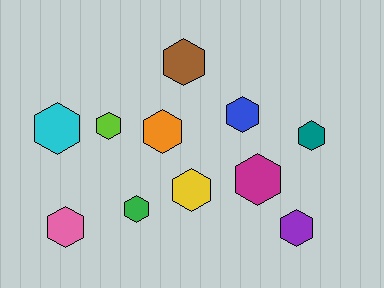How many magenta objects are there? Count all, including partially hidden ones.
There is 1 magenta object.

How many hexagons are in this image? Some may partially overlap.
There are 11 hexagons.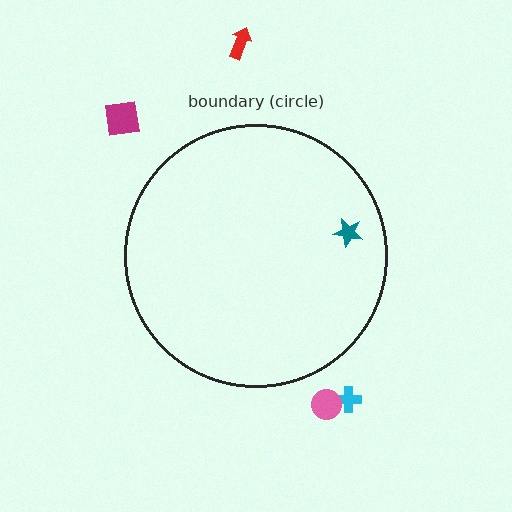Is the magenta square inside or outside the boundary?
Outside.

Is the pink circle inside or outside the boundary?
Outside.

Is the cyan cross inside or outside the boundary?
Outside.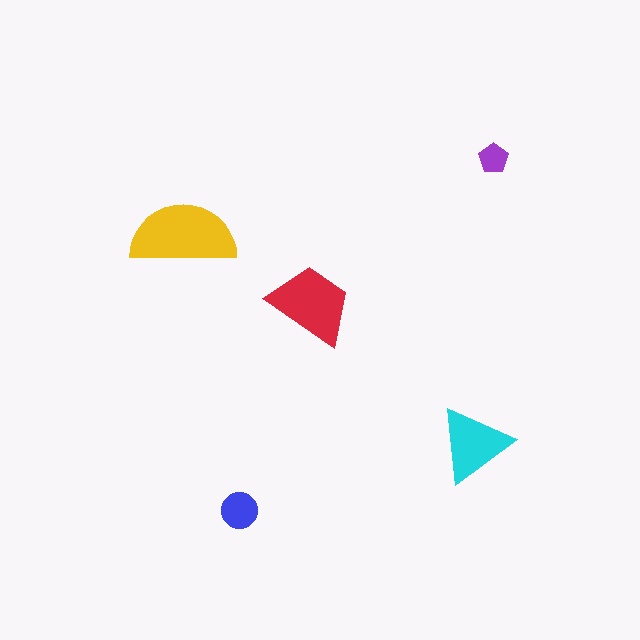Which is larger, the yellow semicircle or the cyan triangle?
The yellow semicircle.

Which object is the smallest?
The purple pentagon.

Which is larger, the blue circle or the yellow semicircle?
The yellow semicircle.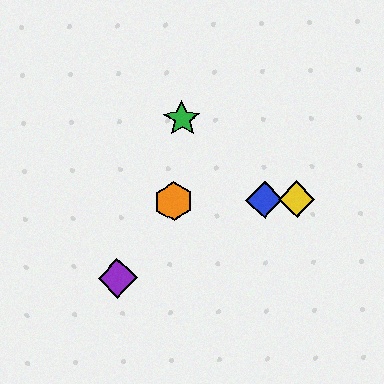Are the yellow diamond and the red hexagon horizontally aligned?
Yes, both are at y≈199.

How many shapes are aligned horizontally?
4 shapes (the red hexagon, the blue diamond, the yellow diamond, the orange hexagon) are aligned horizontally.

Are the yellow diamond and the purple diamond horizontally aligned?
No, the yellow diamond is at y≈199 and the purple diamond is at y≈278.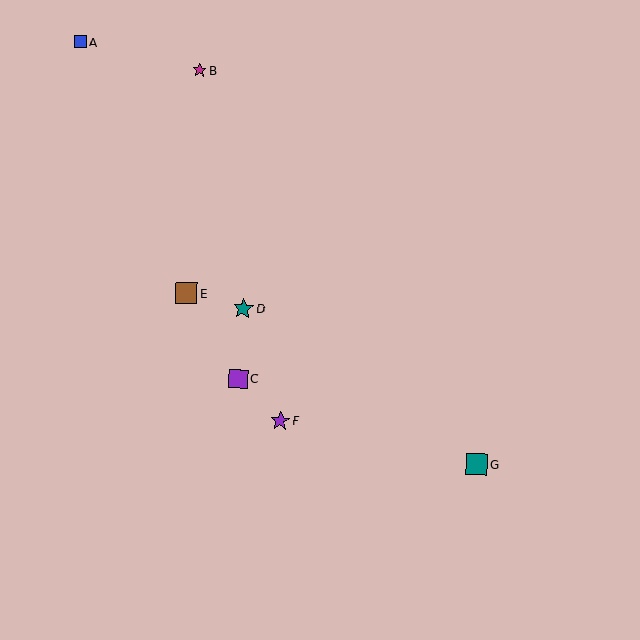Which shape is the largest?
The brown square (labeled E) is the largest.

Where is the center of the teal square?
The center of the teal square is at (476, 464).